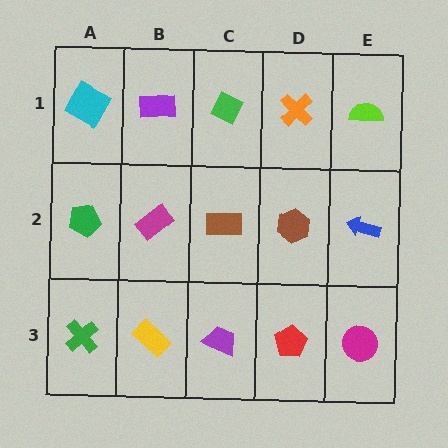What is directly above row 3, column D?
A brown hexagon.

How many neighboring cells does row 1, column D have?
3.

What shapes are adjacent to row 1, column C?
A brown rectangle (row 2, column C), a purple rectangle (row 1, column B), an orange cross (row 1, column D).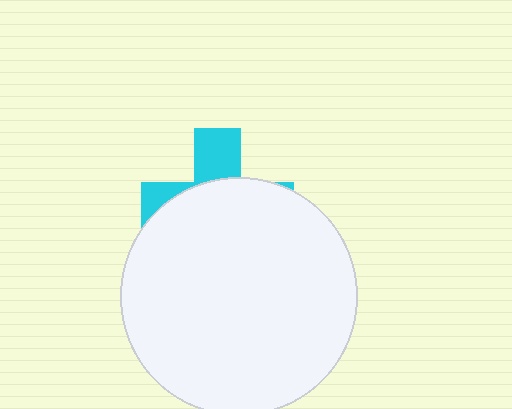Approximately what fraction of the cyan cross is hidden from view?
Roughly 69% of the cyan cross is hidden behind the white circle.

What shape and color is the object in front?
The object in front is a white circle.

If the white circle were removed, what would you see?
You would see the complete cyan cross.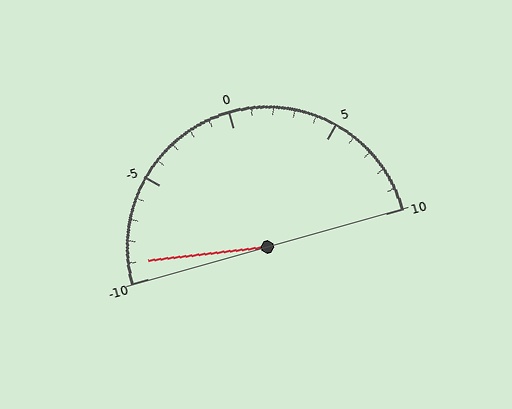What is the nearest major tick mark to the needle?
The nearest major tick mark is -10.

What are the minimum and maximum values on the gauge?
The gauge ranges from -10 to 10.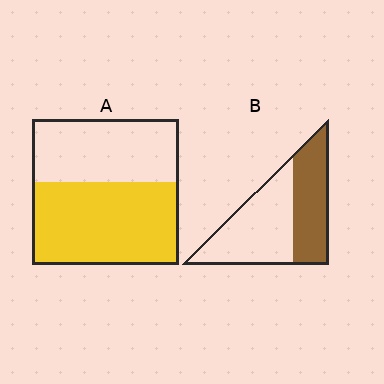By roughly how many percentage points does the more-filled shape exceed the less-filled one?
By roughly 15 percentage points (A over B).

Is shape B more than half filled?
No.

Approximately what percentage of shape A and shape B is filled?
A is approximately 55% and B is approximately 45%.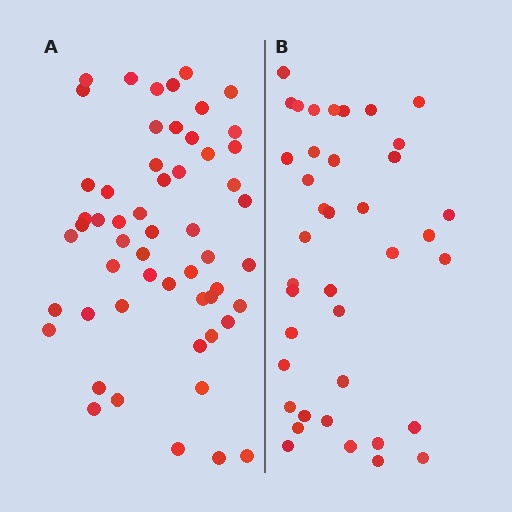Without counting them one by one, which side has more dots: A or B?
Region A (the left region) has more dots.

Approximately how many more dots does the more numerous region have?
Region A has approximately 15 more dots than region B.